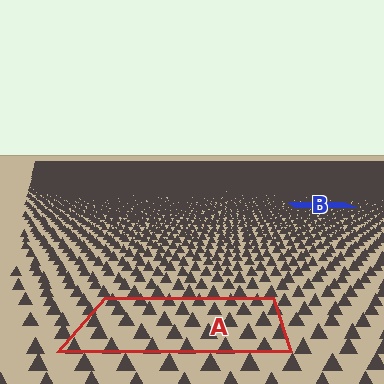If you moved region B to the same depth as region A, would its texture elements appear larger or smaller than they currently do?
They would appear larger. At a closer depth, the same texture elements are projected at a bigger on-screen size.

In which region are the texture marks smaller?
The texture marks are smaller in region B, because it is farther away.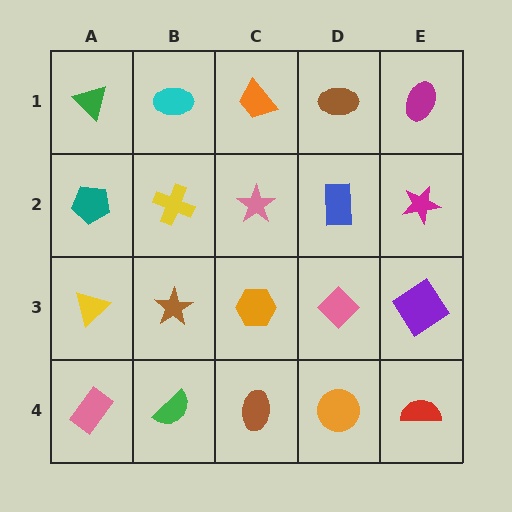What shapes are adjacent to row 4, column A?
A yellow triangle (row 3, column A), a green semicircle (row 4, column B).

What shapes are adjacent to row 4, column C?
An orange hexagon (row 3, column C), a green semicircle (row 4, column B), an orange circle (row 4, column D).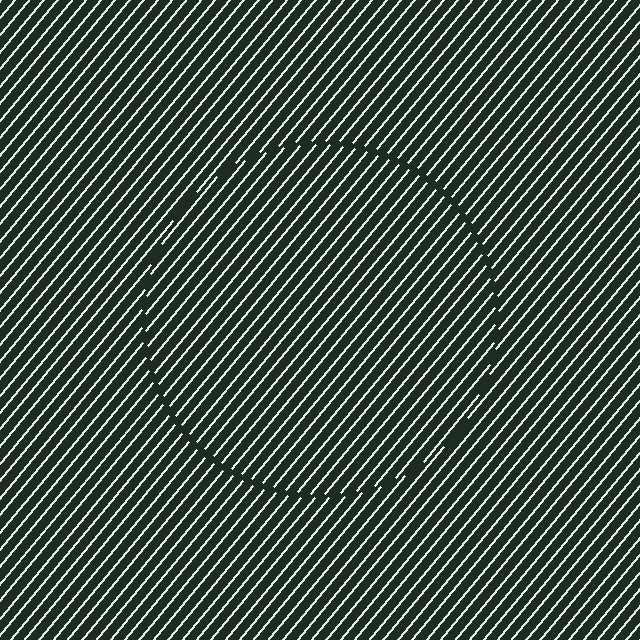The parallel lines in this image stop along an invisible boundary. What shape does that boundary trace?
An illusory circle. The interior of the shape contains the same grating, shifted by half a period — the contour is defined by the phase discontinuity where line-ends from the inner and outer gratings abut.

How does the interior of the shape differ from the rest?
The interior of the shape contains the same grating, shifted by half a period — the contour is defined by the phase discontinuity where line-ends from the inner and outer gratings abut.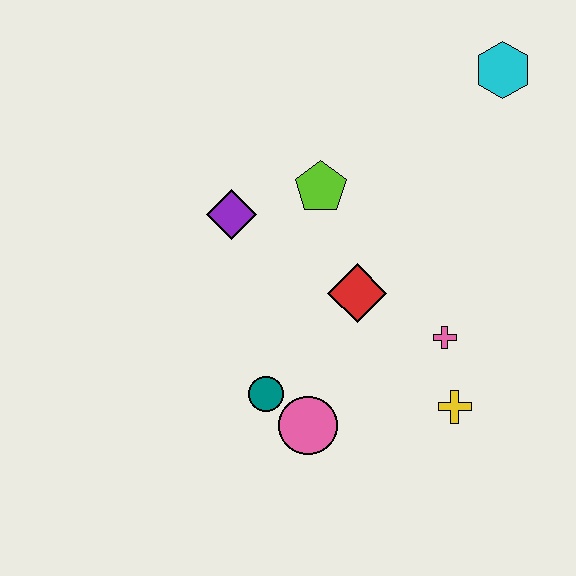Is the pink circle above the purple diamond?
No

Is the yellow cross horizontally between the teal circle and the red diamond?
No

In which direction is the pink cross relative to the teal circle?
The pink cross is to the right of the teal circle.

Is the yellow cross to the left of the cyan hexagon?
Yes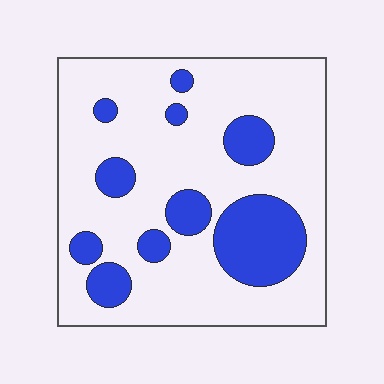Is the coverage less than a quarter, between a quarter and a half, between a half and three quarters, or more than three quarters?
Less than a quarter.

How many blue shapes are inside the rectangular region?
10.